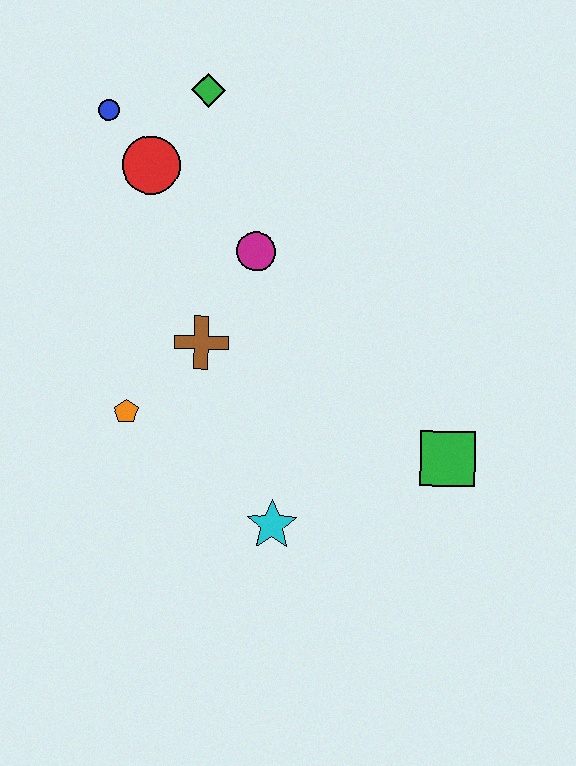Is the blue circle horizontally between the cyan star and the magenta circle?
No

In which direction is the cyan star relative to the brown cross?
The cyan star is below the brown cross.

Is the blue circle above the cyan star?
Yes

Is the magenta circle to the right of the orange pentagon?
Yes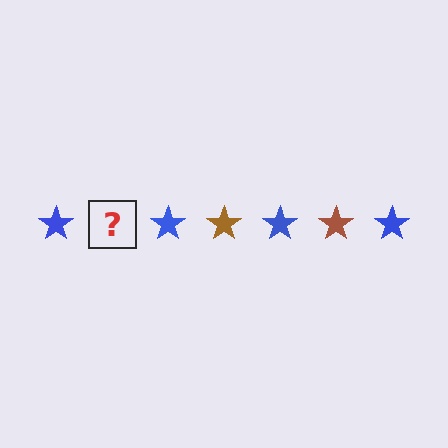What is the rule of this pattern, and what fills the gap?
The rule is that the pattern cycles through blue, brown stars. The gap should be filled with a brown star.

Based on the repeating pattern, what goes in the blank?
The blank should be a brown star.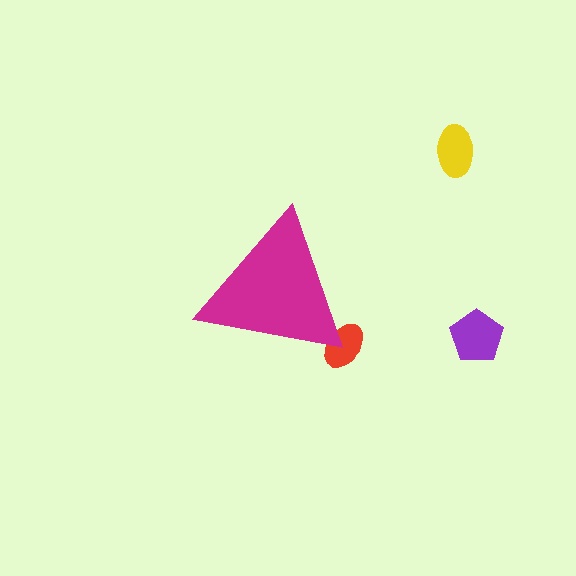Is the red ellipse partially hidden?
Yes, the red ellipse is partially hidden behind the magenta triangle.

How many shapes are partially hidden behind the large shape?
1 shape is partially hidden.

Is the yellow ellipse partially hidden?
No, the yellow ellipse is fully visible.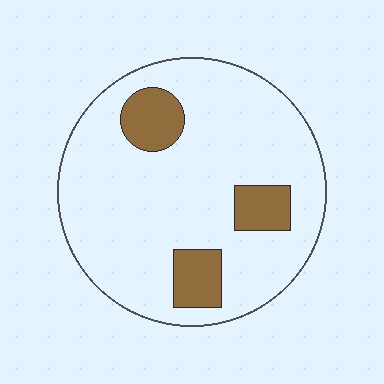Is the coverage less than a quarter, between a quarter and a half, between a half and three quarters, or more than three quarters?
Less than a quarter.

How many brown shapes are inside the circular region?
3.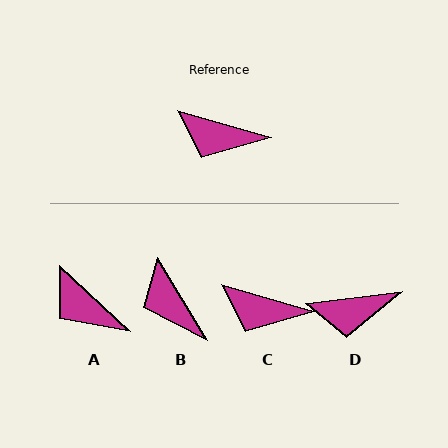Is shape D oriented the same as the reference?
No, it is off by about 23 degrees.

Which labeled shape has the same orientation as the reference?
C.